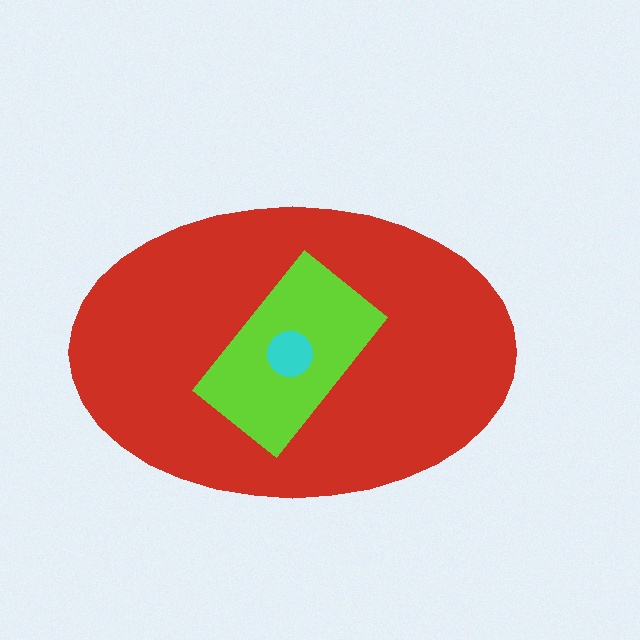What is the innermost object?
The cyan circle.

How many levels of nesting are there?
3.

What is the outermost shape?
The red ellipse.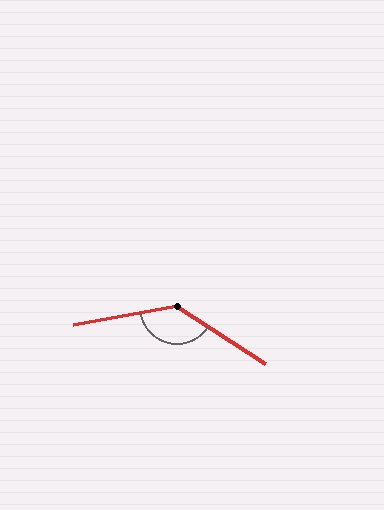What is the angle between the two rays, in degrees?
Approximately 136 degrees.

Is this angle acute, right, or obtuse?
It is obtuse.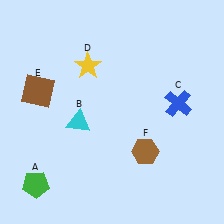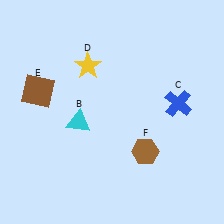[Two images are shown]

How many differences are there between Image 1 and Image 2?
There is 1 difference between the two images.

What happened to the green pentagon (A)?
The green pentagon (A) was removed in Image 2. It was in the bottom-left area of Image 1.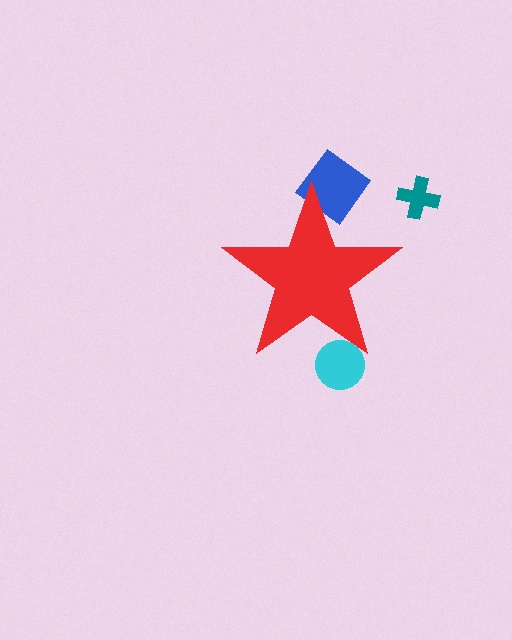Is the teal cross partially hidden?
No, the teal cross is fully visible.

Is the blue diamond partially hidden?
Yes, the blue diamond is partially hidden behind the red star.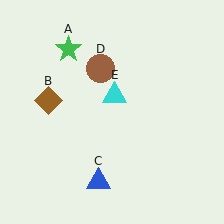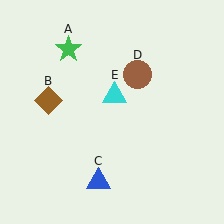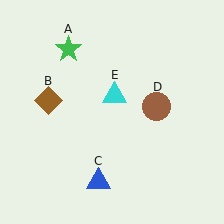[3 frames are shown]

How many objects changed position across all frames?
1 object changed position: brown circle (object D).